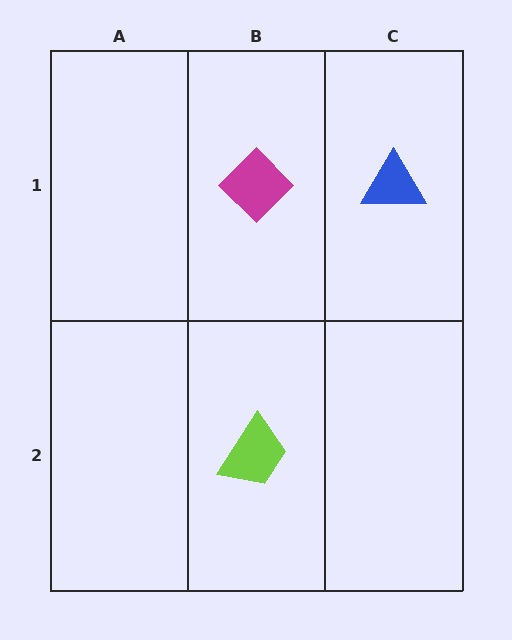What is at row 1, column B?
A magenta diamond.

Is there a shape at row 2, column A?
No, that cell is empty.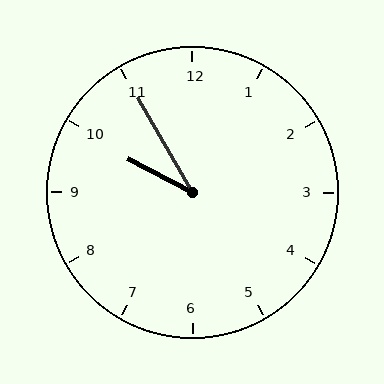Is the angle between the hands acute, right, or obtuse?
It is acute.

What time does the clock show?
9:55.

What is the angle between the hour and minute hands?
Approximately 32 degrees.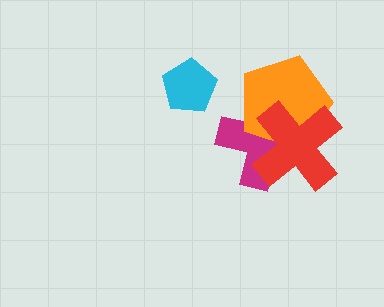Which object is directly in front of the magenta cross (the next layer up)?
The orange pentagon is directly in front of the magenta cross.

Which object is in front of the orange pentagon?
The red cross is in front of the orange pentagon.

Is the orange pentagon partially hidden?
Yes, it is partially covered by another shape.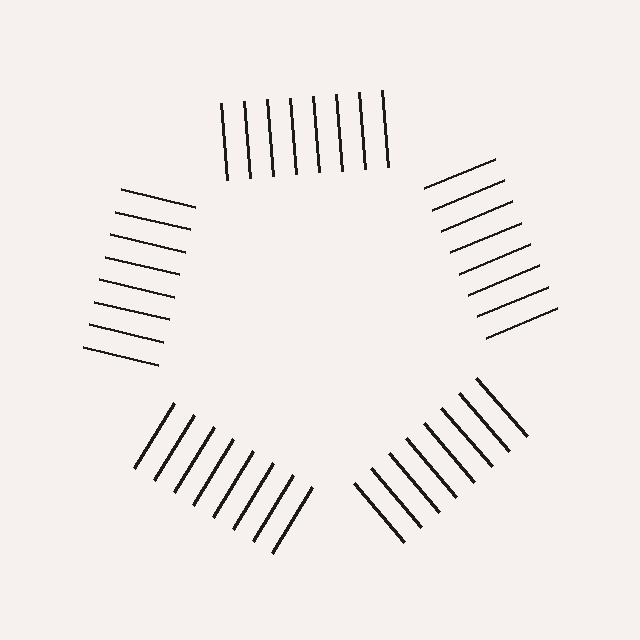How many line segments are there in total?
40 — 8 along each of the 5 edges.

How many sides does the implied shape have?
5 sides — the line-ends trace a pentagon.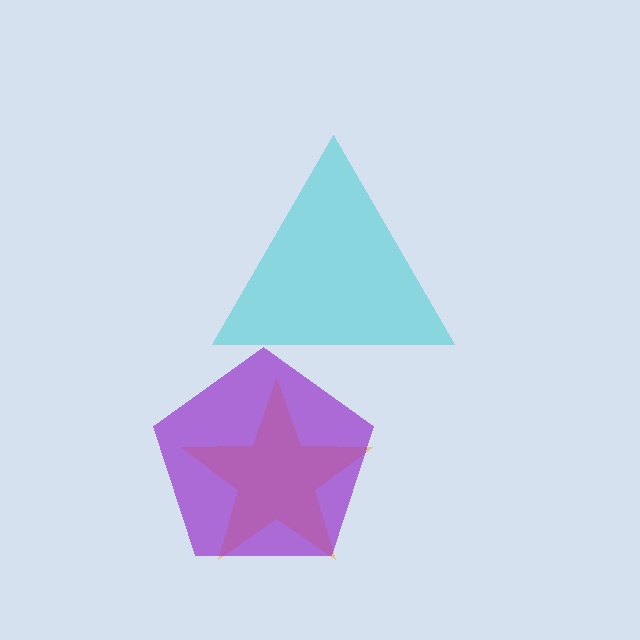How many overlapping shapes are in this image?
There are 3 overlapping shapes in the image.